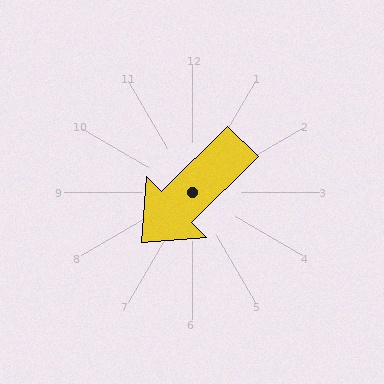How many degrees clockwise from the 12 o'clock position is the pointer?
Approximately 225 degrees.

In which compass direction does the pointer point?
Southwest.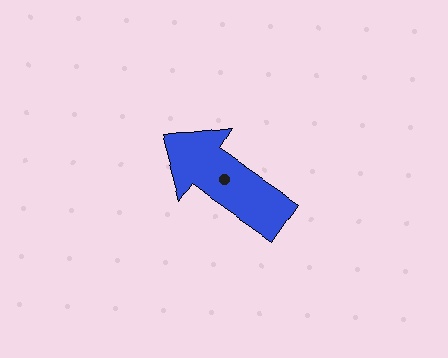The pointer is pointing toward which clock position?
Roughly 10 o'clock.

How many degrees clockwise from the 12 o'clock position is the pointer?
Approximately 304 degrees.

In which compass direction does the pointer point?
Northwest.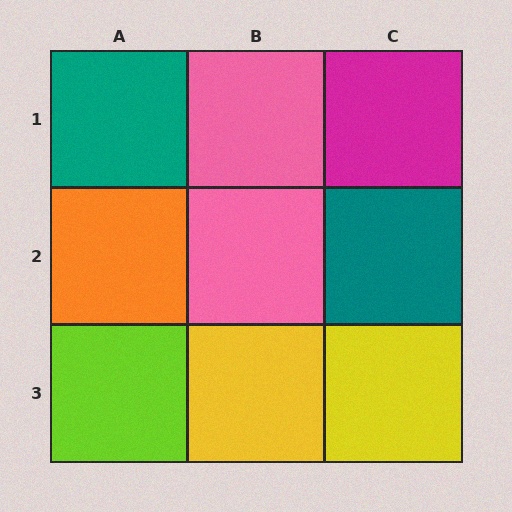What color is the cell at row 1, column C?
Magenta.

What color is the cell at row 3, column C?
Yellow.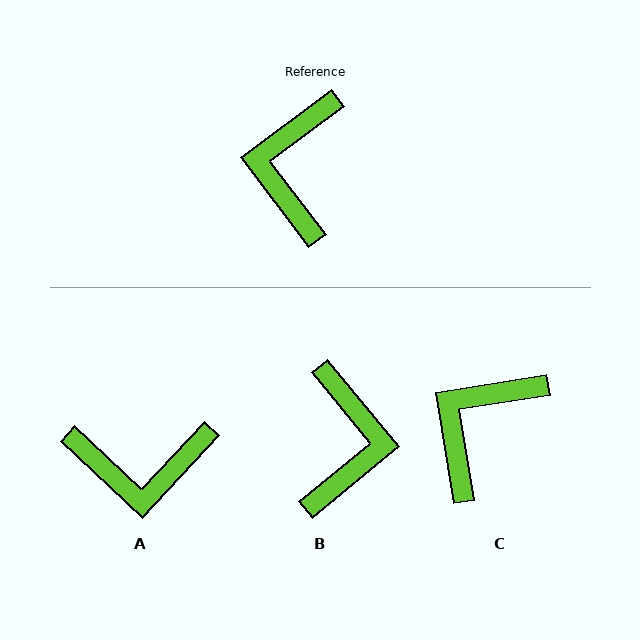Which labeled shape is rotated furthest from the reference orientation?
B, about 178 degrees away.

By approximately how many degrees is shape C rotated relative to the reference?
Approximately 28 degrees clockwise.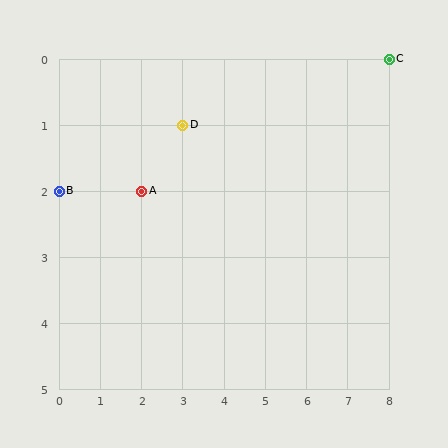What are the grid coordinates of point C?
Point C is at grid coordinates (8, 0).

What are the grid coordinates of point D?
Point D is at grid coordinates (3, 1).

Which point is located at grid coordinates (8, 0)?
Point C is at (8, 0).